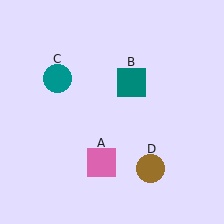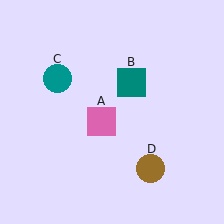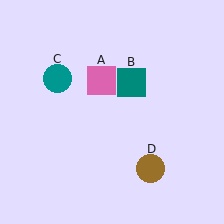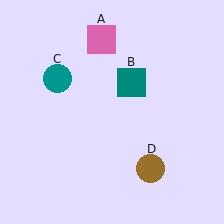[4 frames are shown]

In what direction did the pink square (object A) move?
The pink square (object A) moved up.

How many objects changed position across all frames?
1 object changed position: pink square (object A).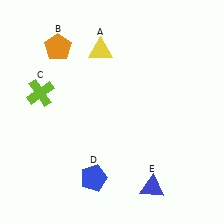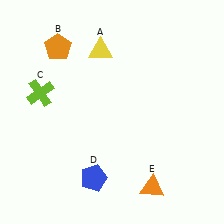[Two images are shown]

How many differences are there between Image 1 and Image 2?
There is 1 difference between the two images.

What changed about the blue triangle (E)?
In Image 1, E is blue. In Image 2, it changed to orange.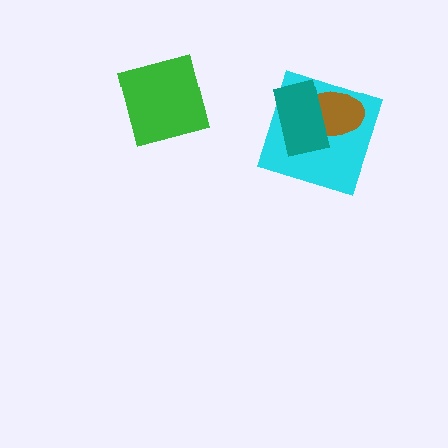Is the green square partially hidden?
No, no other shape covers it.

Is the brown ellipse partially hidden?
Yes, it is partially covered by another shape.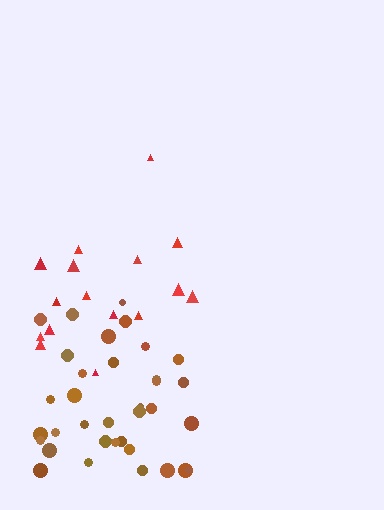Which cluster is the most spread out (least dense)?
Red.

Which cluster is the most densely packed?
Brown.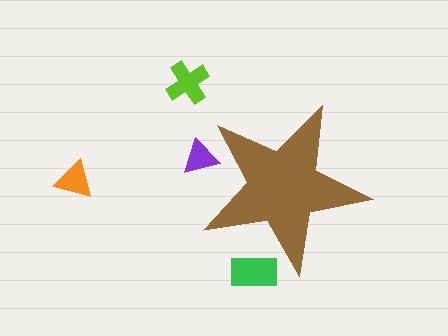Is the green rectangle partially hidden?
Yes, the green rectangle is partially hidden behind the brown star.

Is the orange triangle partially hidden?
No, the orange triangle is fully visible.